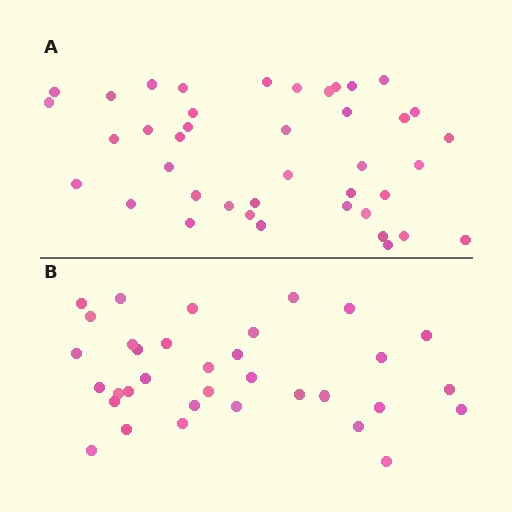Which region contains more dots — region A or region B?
Region A (the top region) has more dots.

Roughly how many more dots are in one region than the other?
Region A has roughly 8 or so more dots than region B.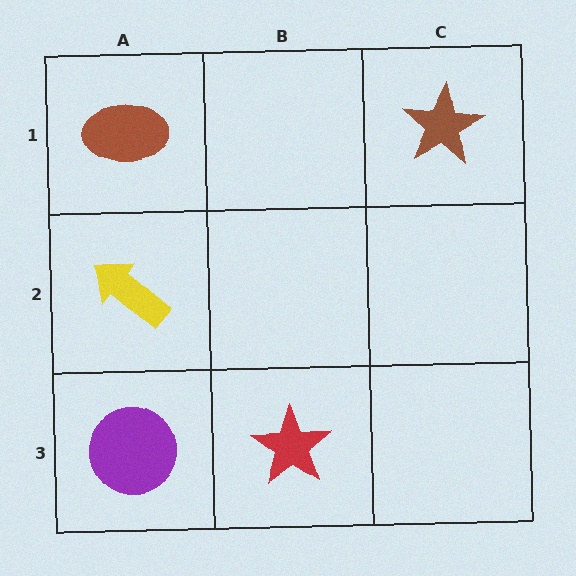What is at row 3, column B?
A red star.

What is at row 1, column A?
A brown ellipse.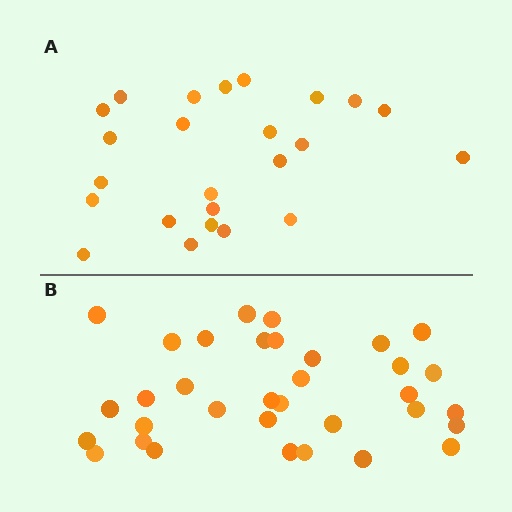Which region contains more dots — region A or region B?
Region B (the bottom region) has more dots.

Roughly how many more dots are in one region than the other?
Region B has roughly 10 or so more dots than region A.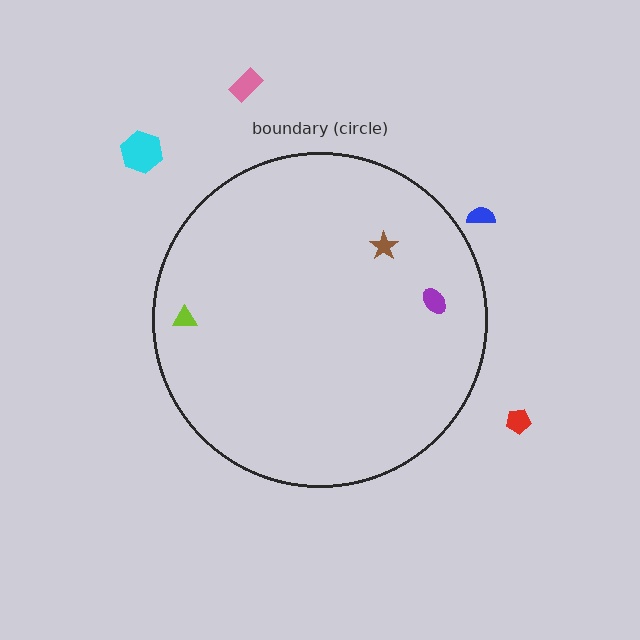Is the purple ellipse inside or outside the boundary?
Inside.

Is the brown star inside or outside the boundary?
Inside.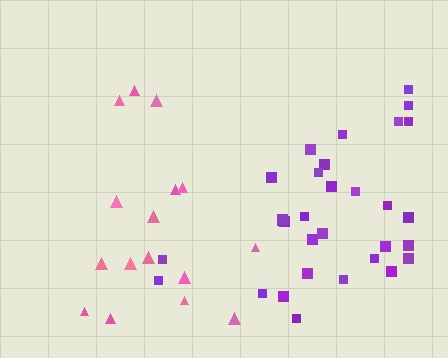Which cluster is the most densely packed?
Purple.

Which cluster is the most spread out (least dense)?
Pink.